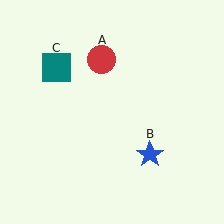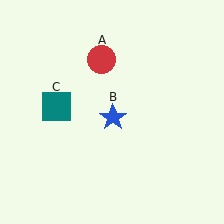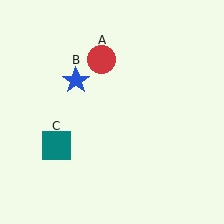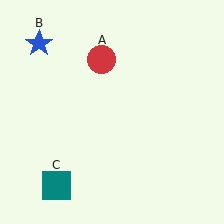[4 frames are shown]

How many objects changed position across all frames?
2 objects changed position: blue star (object B), teal square (object C).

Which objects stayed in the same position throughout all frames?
Red circle (object A) remained stationary.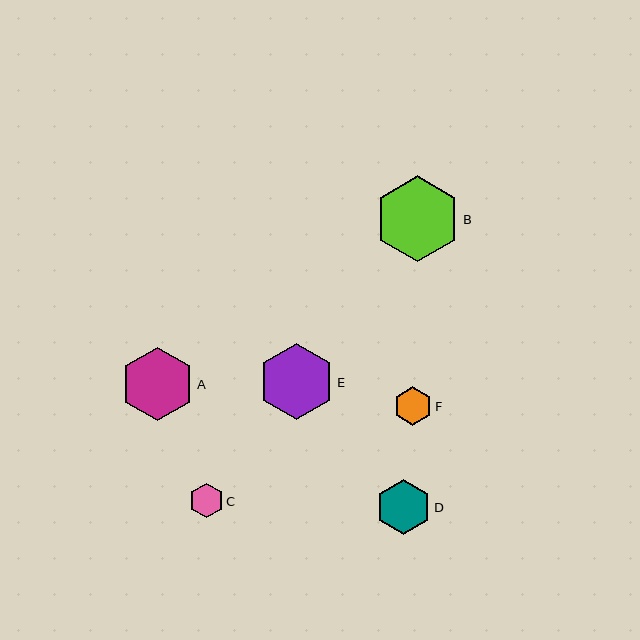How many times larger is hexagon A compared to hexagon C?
Hexagon A is approximately 2.1 times the size of hexagon C.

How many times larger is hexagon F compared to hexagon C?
Hexagon F is approximately 1.1 times the size of hexagon C.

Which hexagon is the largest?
Hexagon B is the largest with a size of approximately 86 pixels.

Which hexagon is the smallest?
Hexagon C is the smallest with a size of approximately 34 pixels.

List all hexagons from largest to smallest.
From largest to smallest: B, E, A, D, F, C.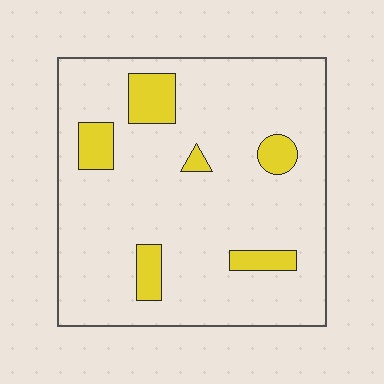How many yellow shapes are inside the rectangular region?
6.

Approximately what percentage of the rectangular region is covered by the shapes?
Approximately 10%.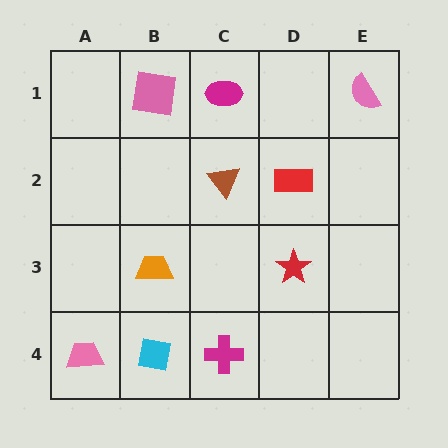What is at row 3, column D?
A red star.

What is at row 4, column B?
A cyan square.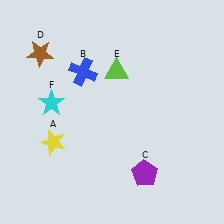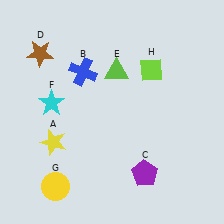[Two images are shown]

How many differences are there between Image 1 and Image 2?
There are 2 differences between the two images.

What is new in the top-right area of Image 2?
A lime diamond (H) was added in the top-right area of Image 2.